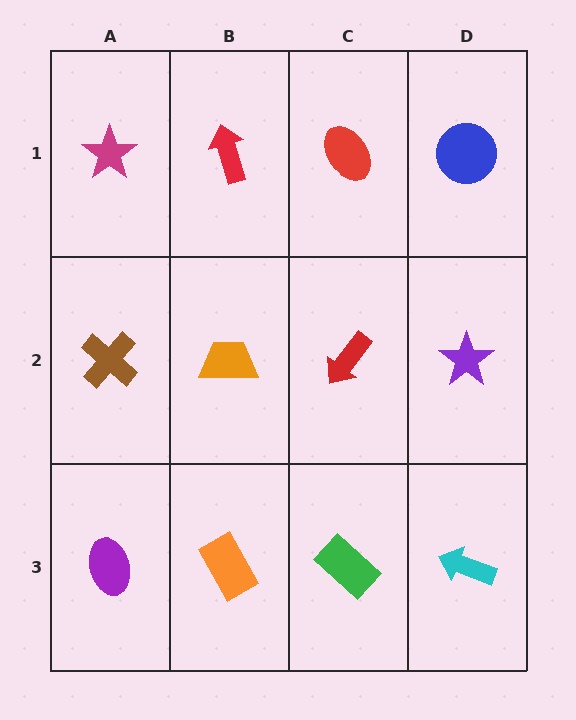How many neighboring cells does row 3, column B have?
3.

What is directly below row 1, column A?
A brown cross.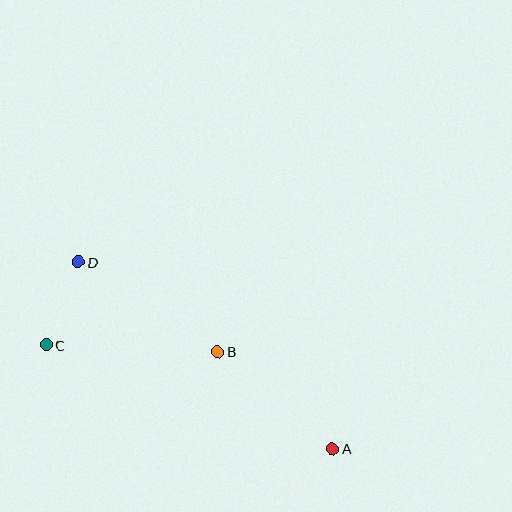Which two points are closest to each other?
Points C and D are closest to each other.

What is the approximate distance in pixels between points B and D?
The distance between B and D is approximately 165 pixels.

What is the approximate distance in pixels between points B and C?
The distance between B and C is approximately 171 pixels.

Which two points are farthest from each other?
Points A and D are farthest from each other.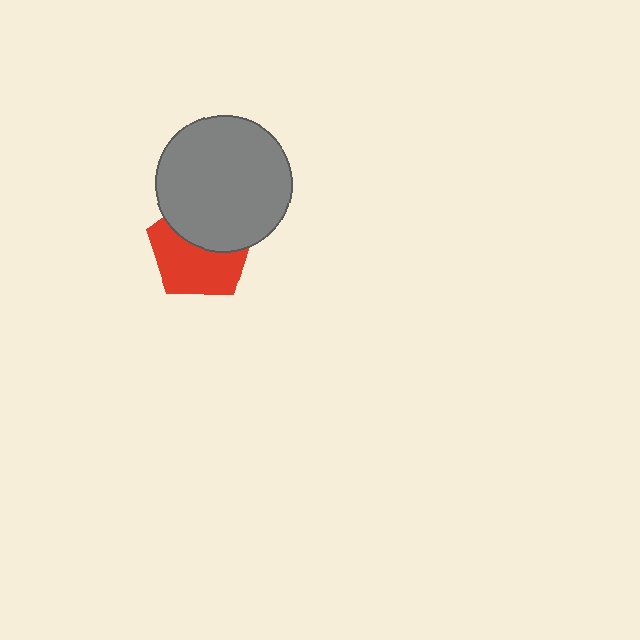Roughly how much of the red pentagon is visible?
About half of it is visible (roughly 57%).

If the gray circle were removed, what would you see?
You would see the complete red pentagon.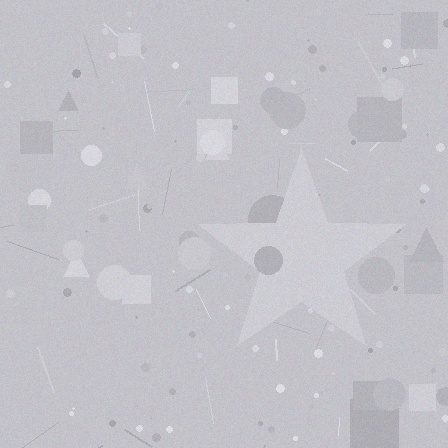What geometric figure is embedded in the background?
A star is embedded in the background.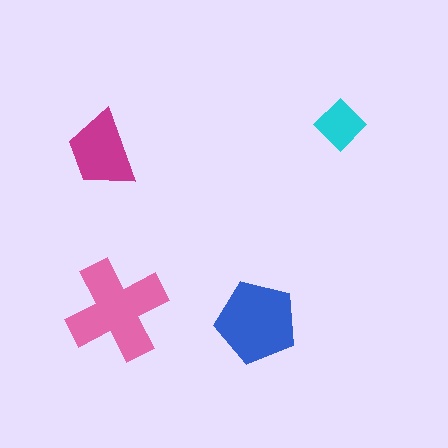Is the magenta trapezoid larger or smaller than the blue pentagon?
Smaller.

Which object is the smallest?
The cyan diamond.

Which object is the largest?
The pink cross.